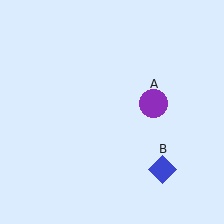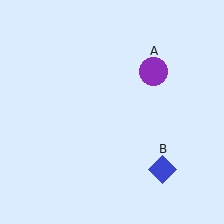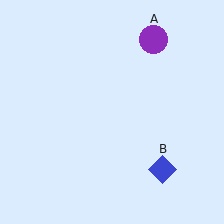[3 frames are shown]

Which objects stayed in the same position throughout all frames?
Blue diamond (object B) remained stationary.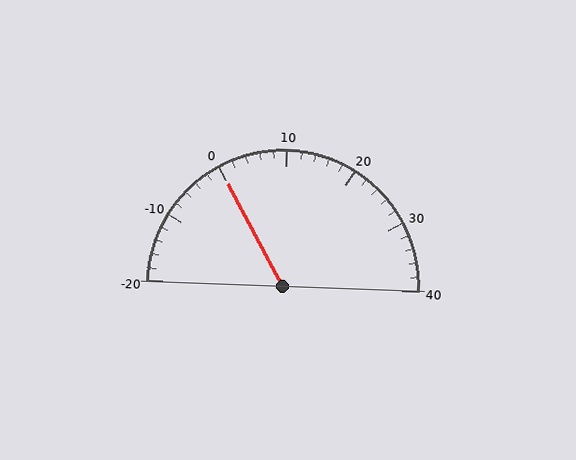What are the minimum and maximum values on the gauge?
The gauge ranges from -20 to 40.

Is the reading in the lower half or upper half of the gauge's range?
The reading is in the lower half of the range (-20 to 40).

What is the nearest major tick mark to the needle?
The nearest major tick mark is 0.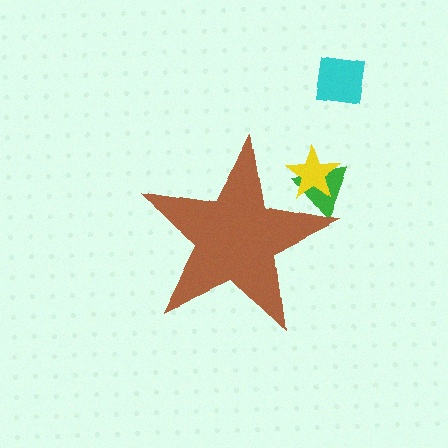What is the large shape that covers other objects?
A brown star.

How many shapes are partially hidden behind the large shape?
2 shapes are partially hidden.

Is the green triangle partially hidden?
Yes, the green triangle is partially hidden behind the brown star.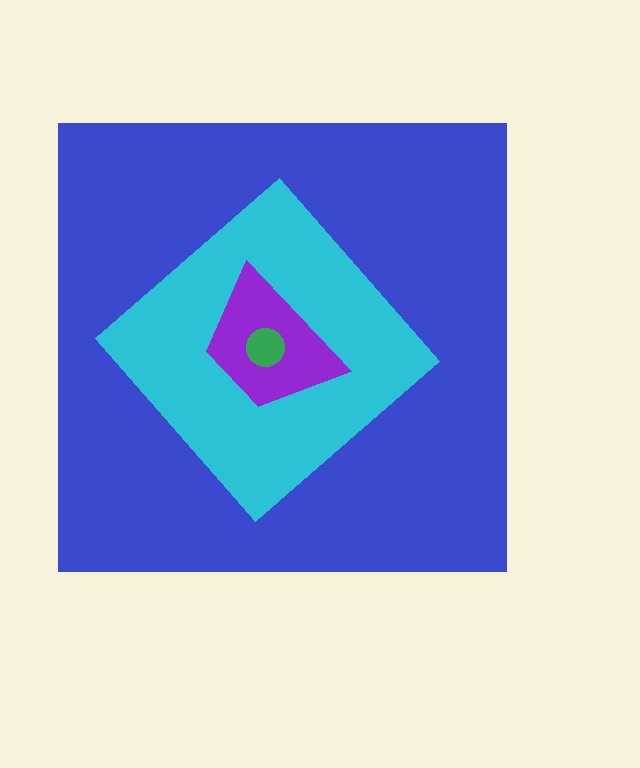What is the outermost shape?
The blue square.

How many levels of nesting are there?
4.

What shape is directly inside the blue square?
The cyan diamond.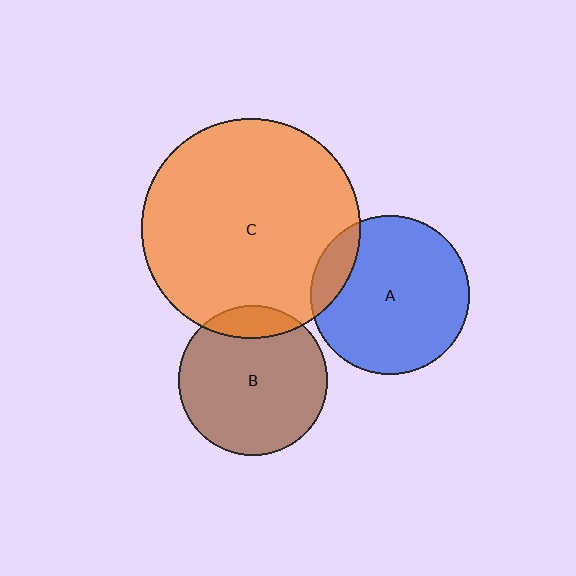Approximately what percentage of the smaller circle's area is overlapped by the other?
Approximately 15%.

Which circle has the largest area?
Circle C (orange).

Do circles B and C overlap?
Yes.